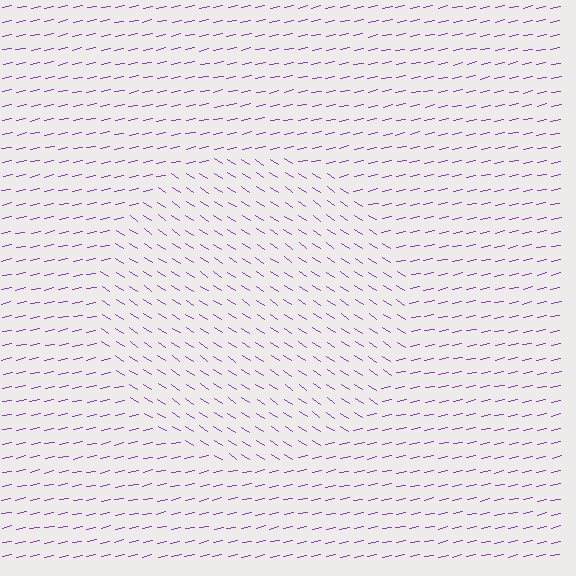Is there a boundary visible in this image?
Yes, there is a texture boundary formed by a change in line orientation.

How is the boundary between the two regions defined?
The boundary is defined purely by a change in line orientation (approximately 45 degrees difference). All lines are the same color and thickness.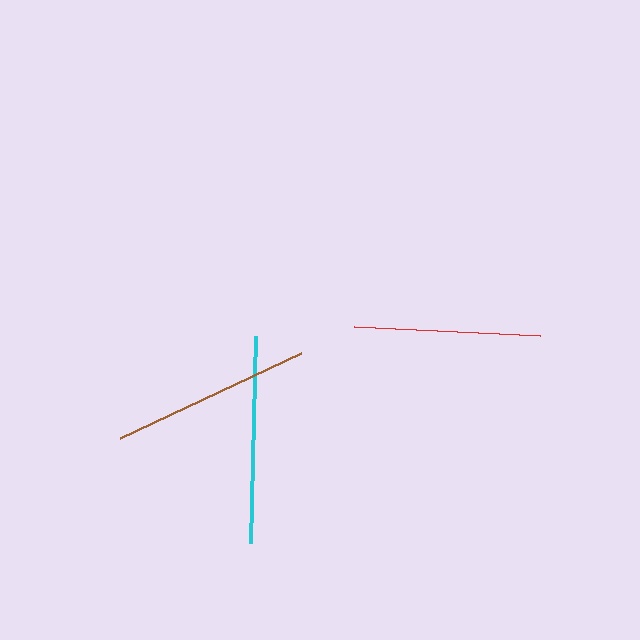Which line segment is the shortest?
The red line is the shortest at approximately 186 pixels.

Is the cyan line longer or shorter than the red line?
The cyan line is longer than the red line.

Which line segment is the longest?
The cyan line is the longest at approximately 206 pixels.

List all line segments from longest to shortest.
From longest to shortest: cyan, brown, red.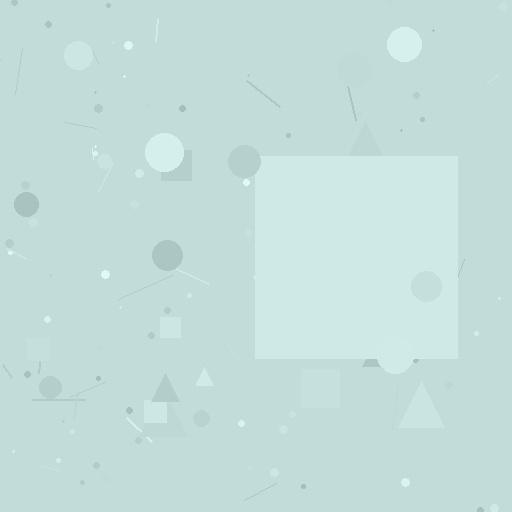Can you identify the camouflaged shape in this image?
The camouflaged shape is a square.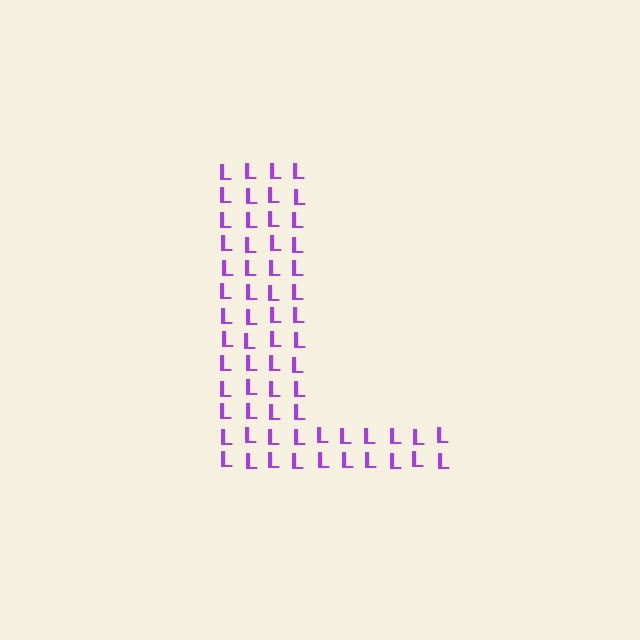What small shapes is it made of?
It is made of small letter L's.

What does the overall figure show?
The overall figure shows the letter L.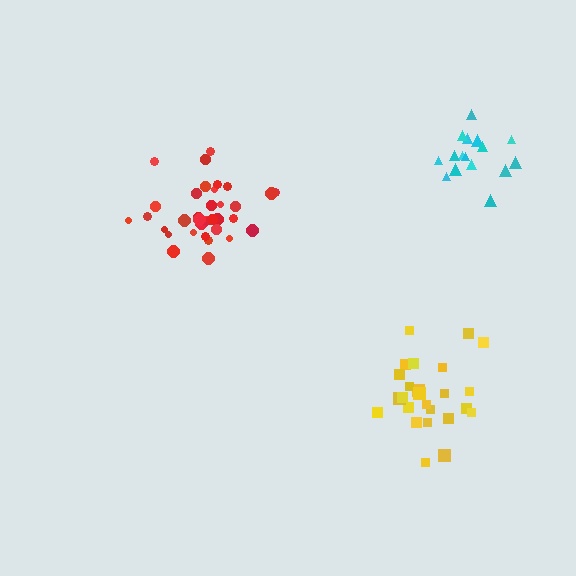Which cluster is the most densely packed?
Red.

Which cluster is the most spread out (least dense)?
Cyan.